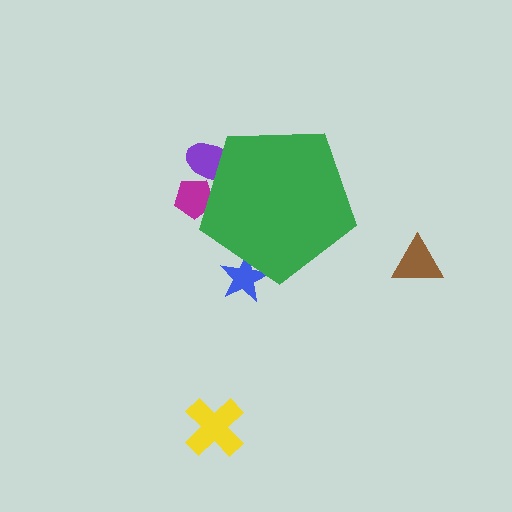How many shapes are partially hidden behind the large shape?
3 shapes are partially hidden.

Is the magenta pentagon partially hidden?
Yes, the magenta pentagon is partially hidden behind the green pentagon.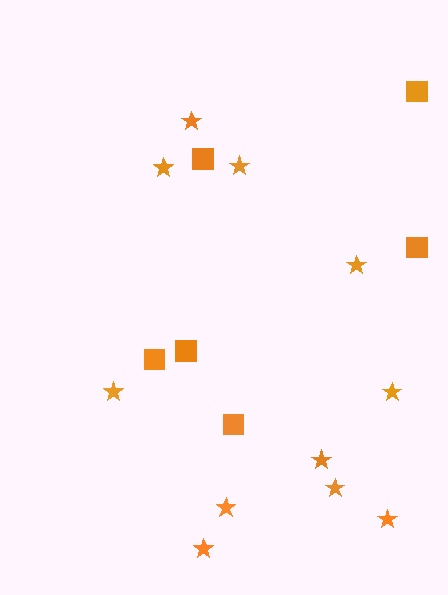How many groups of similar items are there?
There are 2 groups: one group of squares (6) and one group of stars (11).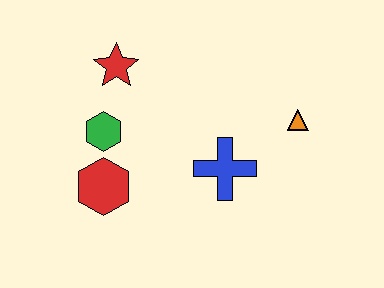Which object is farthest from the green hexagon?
The orange triangle is farthest from the green hexagon.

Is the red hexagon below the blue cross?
Yes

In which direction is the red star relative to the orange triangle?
The red star is to the left of the orange triangle.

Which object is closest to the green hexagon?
The red hexagon is closest to the green hexagon.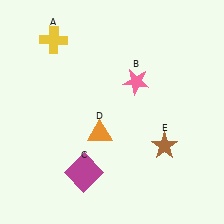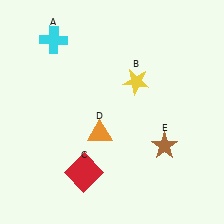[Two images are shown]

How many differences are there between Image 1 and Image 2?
There are 3 differences between the two images.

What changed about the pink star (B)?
In Image 1, B is pink. In Image 2, it changed to yellow.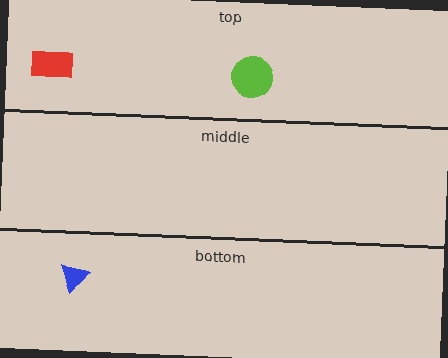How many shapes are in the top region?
2.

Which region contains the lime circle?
The top region.